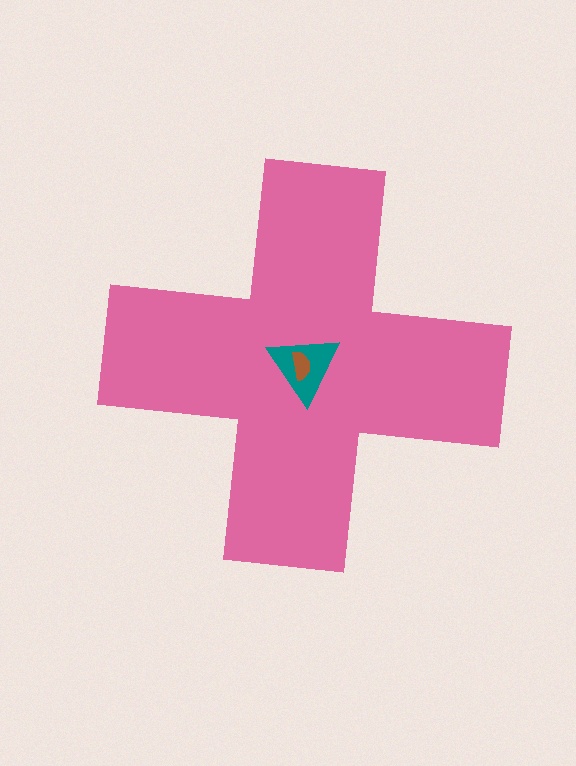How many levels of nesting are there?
3.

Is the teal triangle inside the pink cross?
Yes.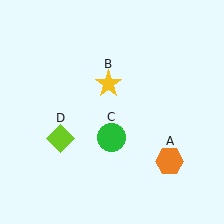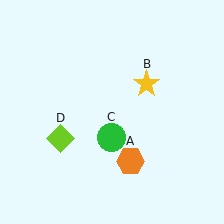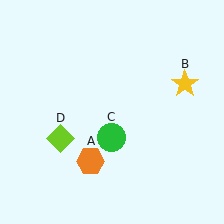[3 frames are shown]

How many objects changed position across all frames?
2 objects changed position: orange hexagon (object A), yellow star (object B).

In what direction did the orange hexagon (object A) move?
The orange hexagon (object A) moved left.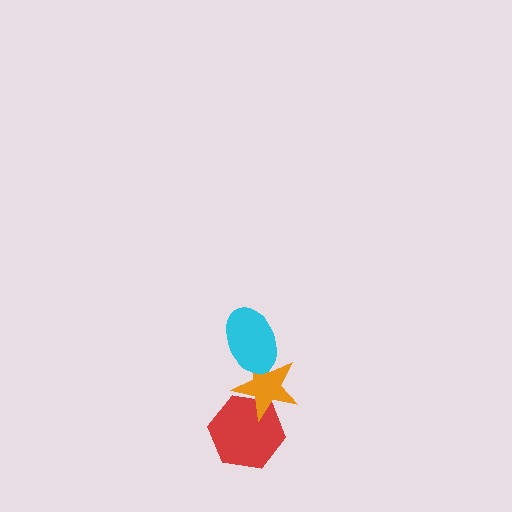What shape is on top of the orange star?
The cyan ellipse is on top of the orange star.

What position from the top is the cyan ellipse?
The cyan ellipse is 1st from the top.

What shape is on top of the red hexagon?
The orange star is on top of the red hexagon.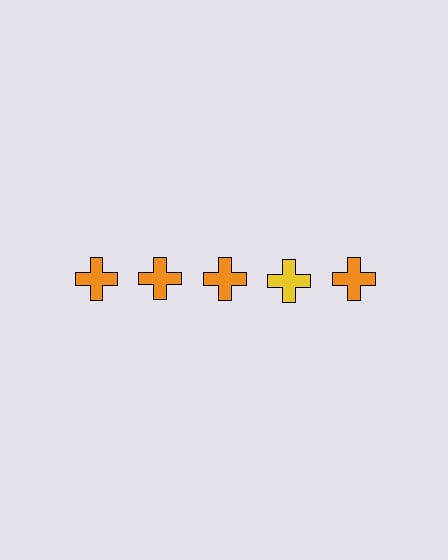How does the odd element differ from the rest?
It has a different color: yellow instead of orange.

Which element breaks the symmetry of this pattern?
The yellow cross in the top row, second from right column breaks the symmetry. All other shapes are orange crosses.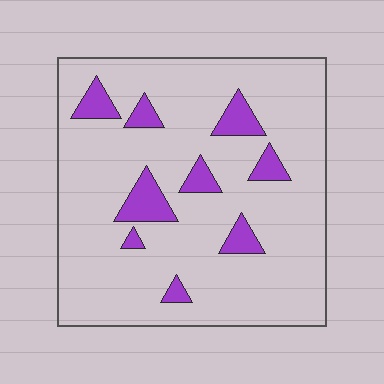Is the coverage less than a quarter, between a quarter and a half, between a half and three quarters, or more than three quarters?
Less than a quarter.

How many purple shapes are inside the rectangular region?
9.